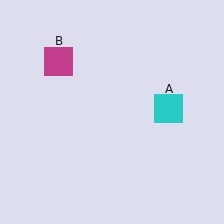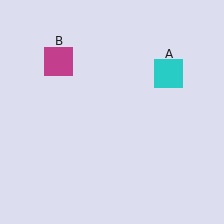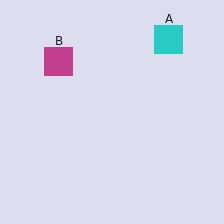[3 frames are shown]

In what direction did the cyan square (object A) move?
The cyan square (object A) moved up.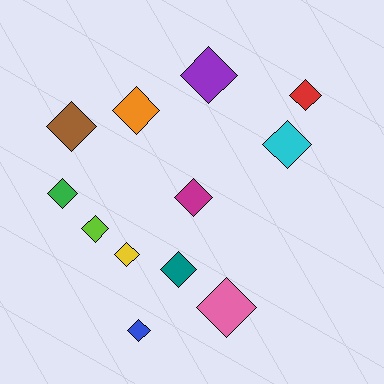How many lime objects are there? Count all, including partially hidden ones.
There is 1 lime object.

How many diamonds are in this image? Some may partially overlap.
There are 12 diamonds.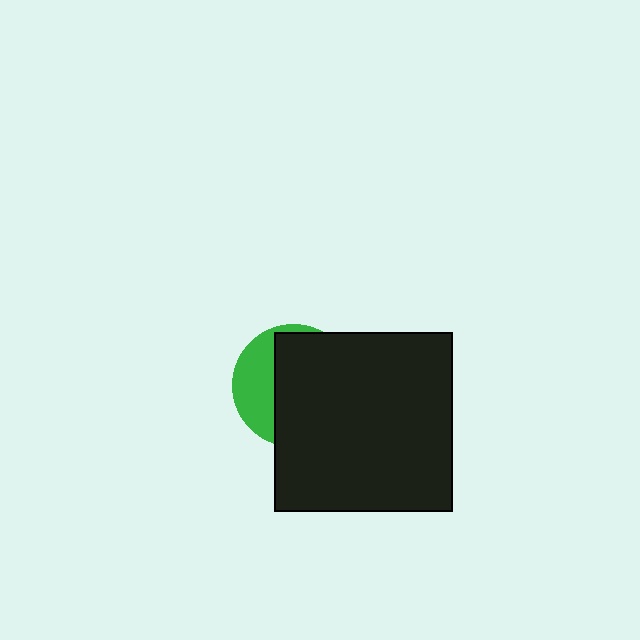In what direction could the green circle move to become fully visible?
The green circle could move left. That would shift it out from behind the black square entirely.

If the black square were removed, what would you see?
You would see the complete green circle.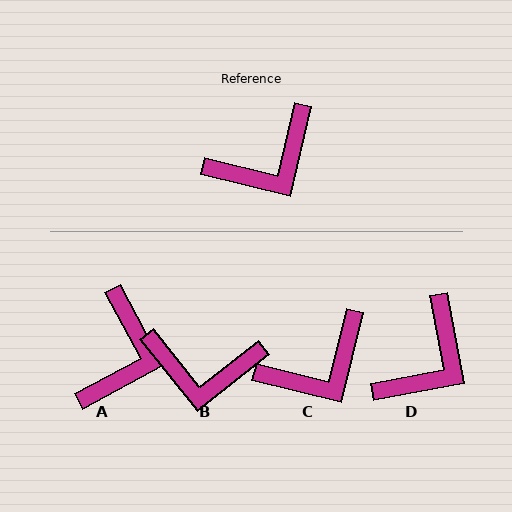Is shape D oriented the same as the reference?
No, it is off by about 24 degrees.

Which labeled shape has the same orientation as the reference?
C.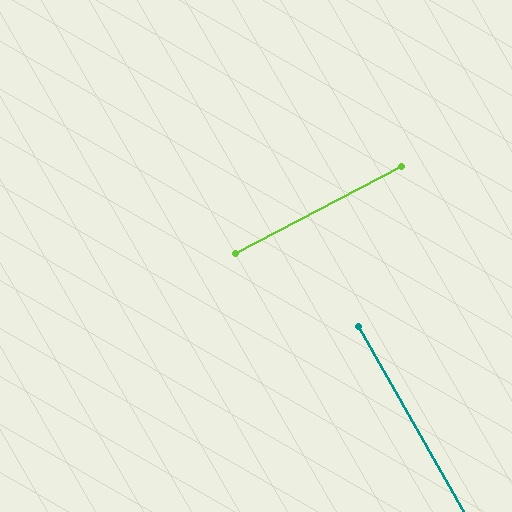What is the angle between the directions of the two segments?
Approximately 88 degrees.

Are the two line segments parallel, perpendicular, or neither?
Perpendicular — they meet at approximately 88°.